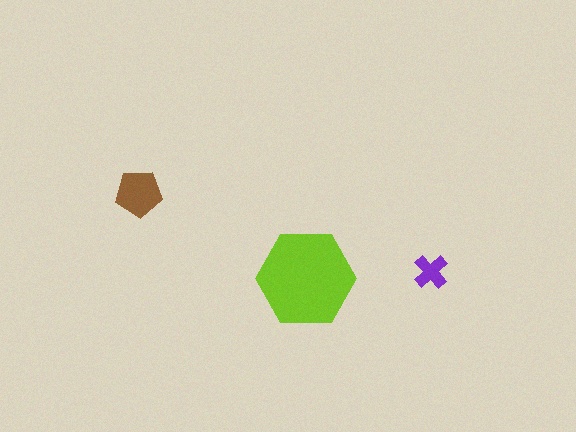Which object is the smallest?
The purple cross.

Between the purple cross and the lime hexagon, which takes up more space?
The lime hexagon.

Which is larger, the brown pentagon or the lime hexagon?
The lime hexagon.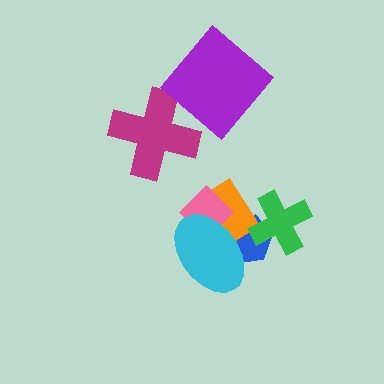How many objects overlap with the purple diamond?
0 objects overlap with the purple diamond.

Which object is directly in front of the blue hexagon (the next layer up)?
The orange rectangle is directly in front of the blue hexagon.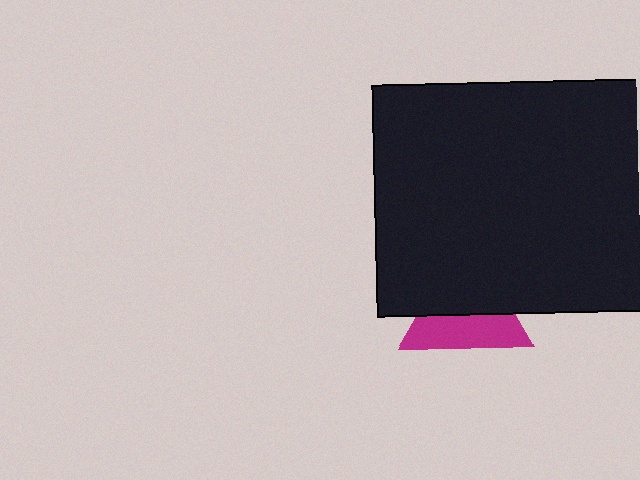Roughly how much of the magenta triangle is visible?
About half of it is visible (roughly 47%).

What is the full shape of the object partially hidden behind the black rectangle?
The partially hidden object is a magenta triangle.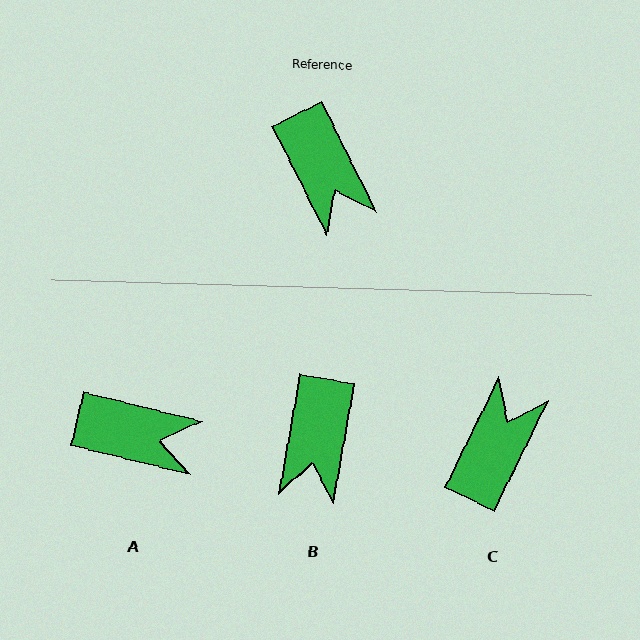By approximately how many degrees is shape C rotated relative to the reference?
Approximately 128 degrees counter-clockwise.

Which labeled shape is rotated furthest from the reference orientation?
C, about 128 degrees away.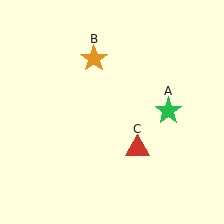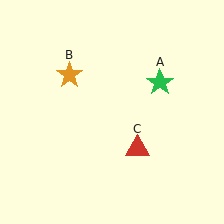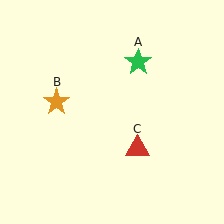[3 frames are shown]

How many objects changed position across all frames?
2 objects changed position: green star (object A), orange star (object B).